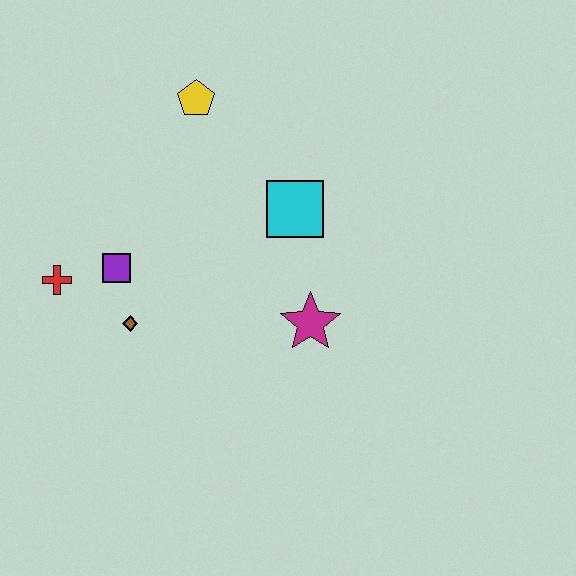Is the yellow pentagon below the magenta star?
No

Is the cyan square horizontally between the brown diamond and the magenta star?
Yes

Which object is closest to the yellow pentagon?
The cyan square is closest to the yellow pentagon.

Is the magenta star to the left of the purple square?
No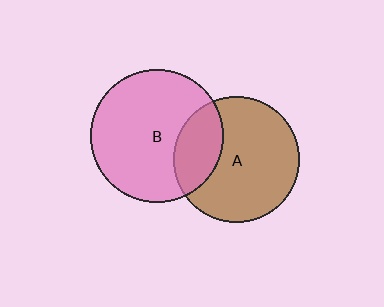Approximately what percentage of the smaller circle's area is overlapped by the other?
Approximately 25%.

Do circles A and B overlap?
Yes.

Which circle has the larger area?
Circle B (pink).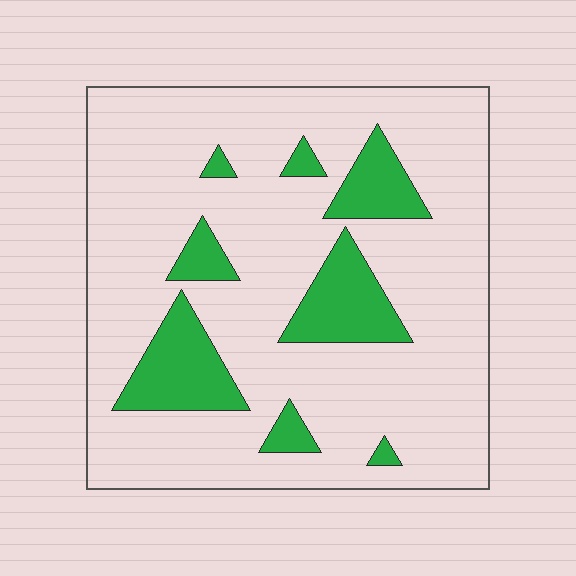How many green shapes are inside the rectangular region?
8.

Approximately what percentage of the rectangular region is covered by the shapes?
Approximately 20%.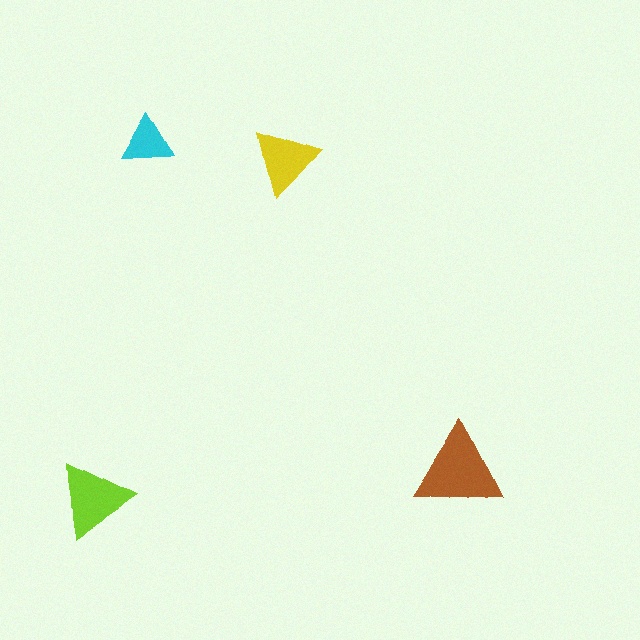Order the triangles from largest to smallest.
the brown one, the lime one, the yellow one, the cyan one.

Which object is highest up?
The cyan triangle is topmost.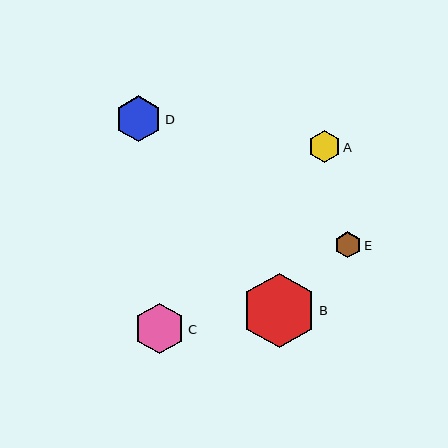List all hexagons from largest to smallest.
From largest to smallest: B, C, D, A, E.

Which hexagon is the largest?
Hexagon B is the largest with a size of approximately 75 pixels.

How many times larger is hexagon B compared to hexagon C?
Hexagon B is approximately 1.5 times the size of hexagon C.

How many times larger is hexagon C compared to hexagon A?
Hexagon C is approximately 1.6 times the size of hexagon A.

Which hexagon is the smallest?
Hexagon E is the smallest with a size of approximately 26 pixels.